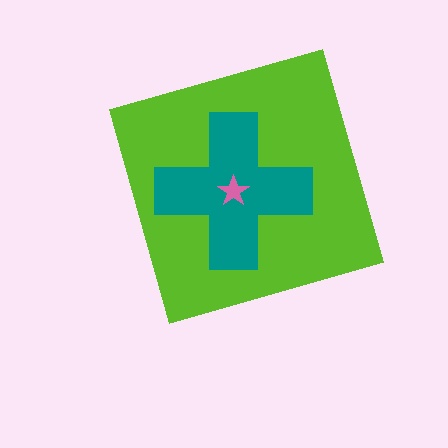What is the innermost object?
The pink star.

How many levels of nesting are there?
3.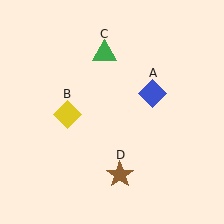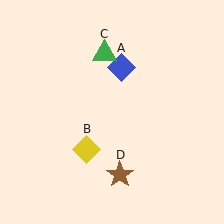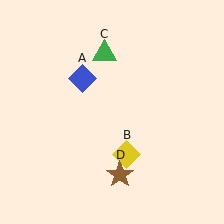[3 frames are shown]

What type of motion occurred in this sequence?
The blue diamond (object A), yellow diamond (object B) rotated counterclockwise around the center of the scene.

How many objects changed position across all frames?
2 objects changed position: blue diamond (object A), yellow diamond (object B).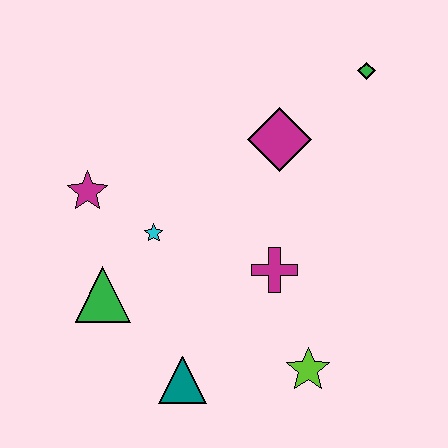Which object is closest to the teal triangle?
The green triangle is closest to the teal triangle.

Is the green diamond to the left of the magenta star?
No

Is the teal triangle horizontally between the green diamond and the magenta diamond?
No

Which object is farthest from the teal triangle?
The green diamond is farthest from the teal triangle.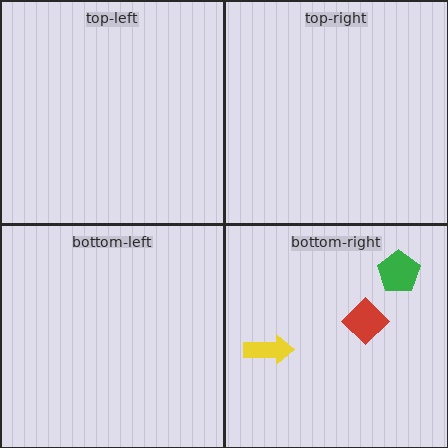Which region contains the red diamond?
The bottom-right region.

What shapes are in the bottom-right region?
The red diamond, the green pentagon, the yellow arrow.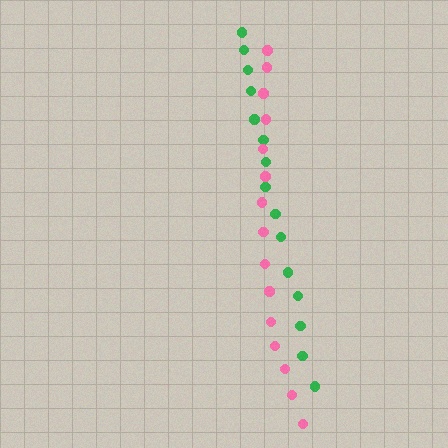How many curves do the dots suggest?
There are 2 distinct paths.